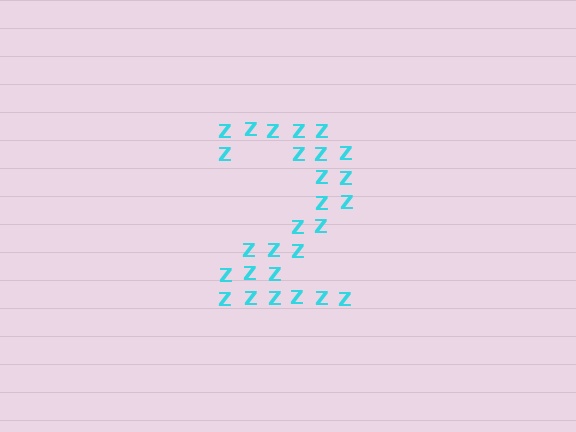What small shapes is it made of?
It is made of small letter Z's.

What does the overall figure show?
The overall figure shows the digit 2.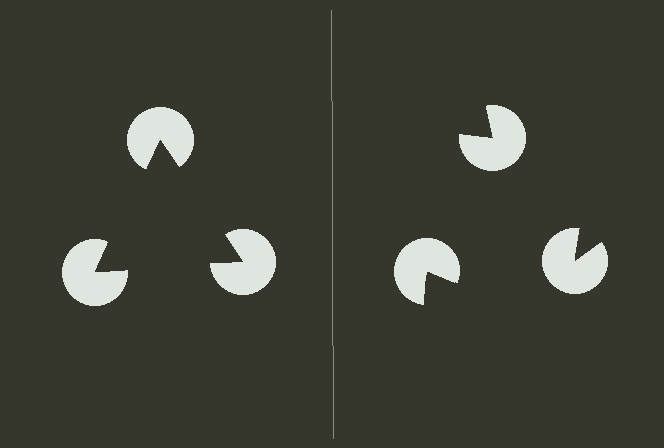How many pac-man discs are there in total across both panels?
6 — 3 on each side.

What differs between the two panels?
The pac-man discs are positioned identically on both sides; only the wedge orientations differ. On the left they align to a triangle; on the right they are misaligned.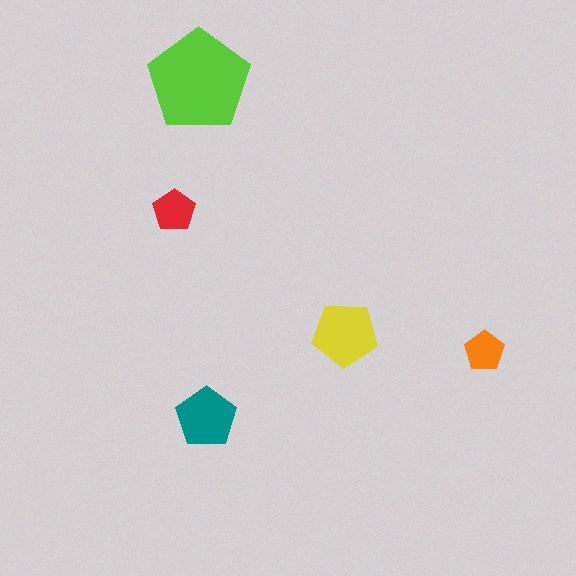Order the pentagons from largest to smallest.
the lime one, the yellow one, the teal one, the red one, the orange one.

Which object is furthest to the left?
The red pentagon is leftmost.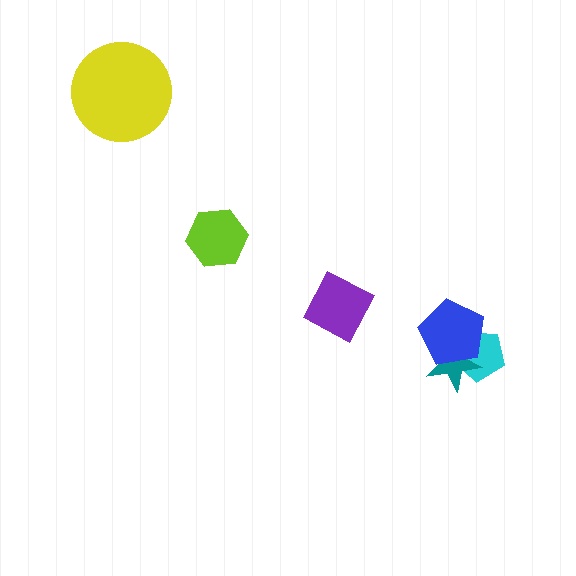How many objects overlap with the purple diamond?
0 objects overlap with the purple diamond.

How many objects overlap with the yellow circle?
0 objects overlap with the yellow circle.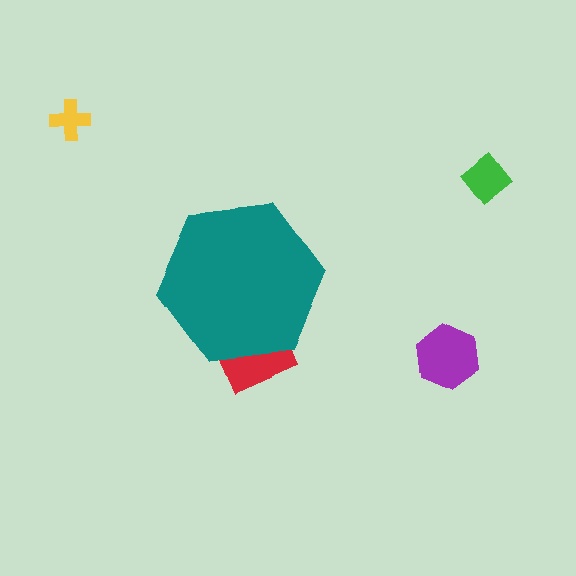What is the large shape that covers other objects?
A teal hexagon.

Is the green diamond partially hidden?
No, the green diamond is fully visible.